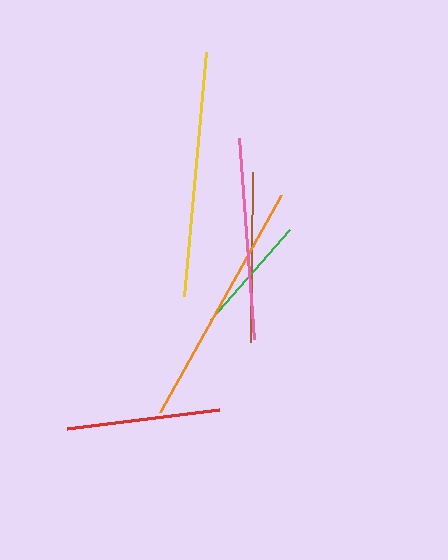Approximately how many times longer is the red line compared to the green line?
The red line is approximately 1.3 times the length of the green line.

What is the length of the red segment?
The red segment is approximately 153 pixels long.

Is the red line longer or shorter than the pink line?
The pink line is longer than the red line.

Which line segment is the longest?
The orange line is the longest at approximately 249 pixels.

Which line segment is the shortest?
The green line is the shortest at approximately 120 pixels.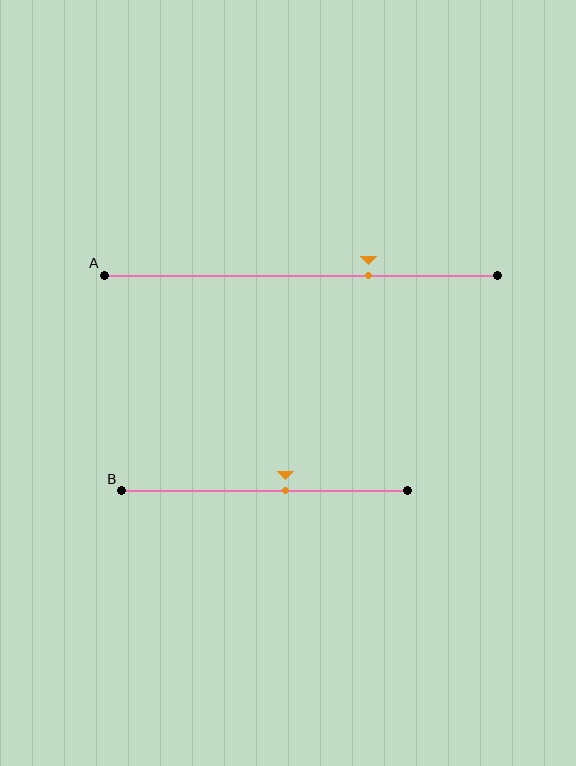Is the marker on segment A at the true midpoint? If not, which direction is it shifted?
No, the marker on segment A is shifted to the right by about 17% of the segment length.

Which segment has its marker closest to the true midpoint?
Segment B has its marker closest to the true midpoint.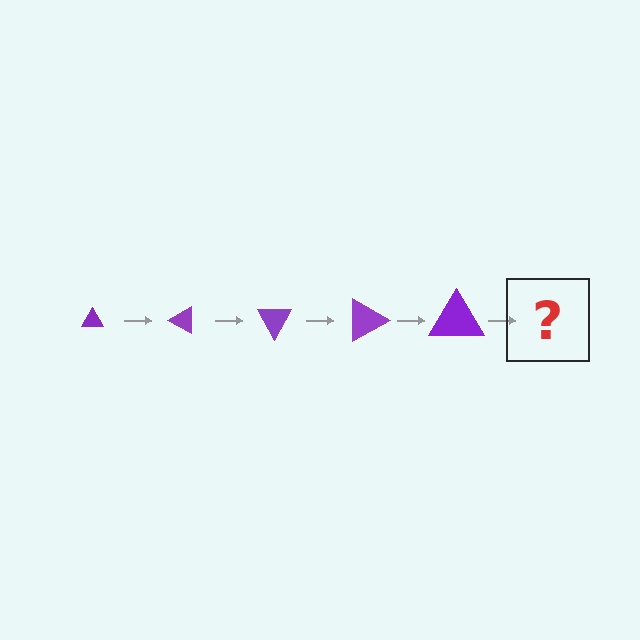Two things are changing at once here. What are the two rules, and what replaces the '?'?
The two rules are that the triangle grows larger each step and it rotates 30 degrees each step. The '?' should be a triangle, larger than the previous one and rotated 150 degrees from the start.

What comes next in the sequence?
The next element should be a triangle, larger than the previous one and rotated 150 degrees from the start.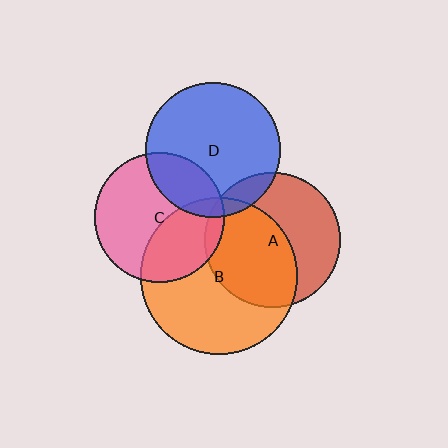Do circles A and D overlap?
Yes.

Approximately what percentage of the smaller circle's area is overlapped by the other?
Approximately 10%.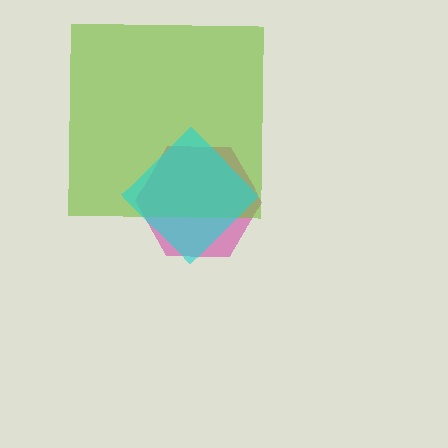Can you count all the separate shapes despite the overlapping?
Yes, there are 3 separate shapes.